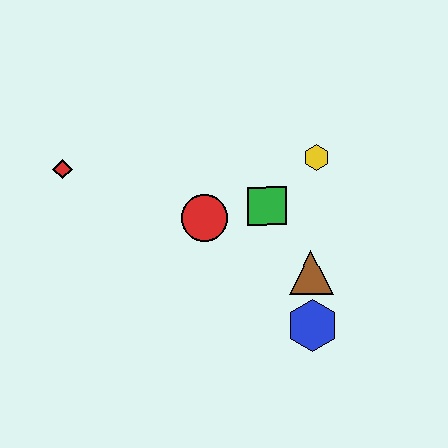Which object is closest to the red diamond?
The red circle is closest to the red diamond.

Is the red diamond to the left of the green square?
Yes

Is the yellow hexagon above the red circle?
Yes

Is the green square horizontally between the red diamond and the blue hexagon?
Yes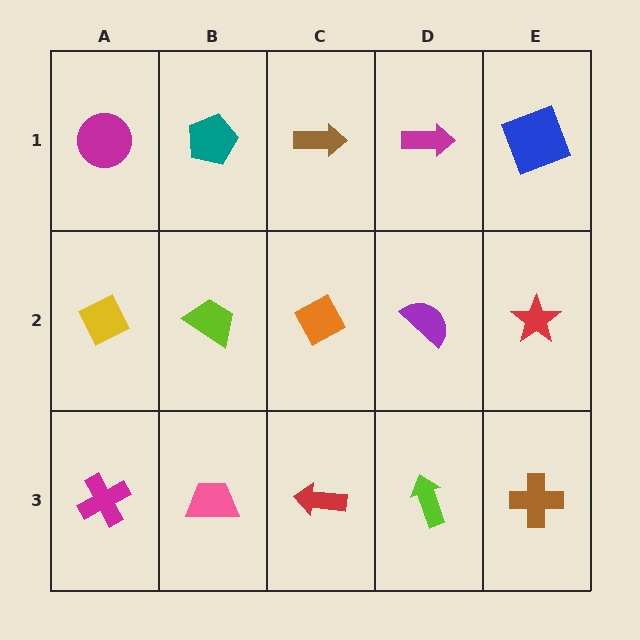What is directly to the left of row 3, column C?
A pink trapezoid.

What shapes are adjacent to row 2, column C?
A brown arrow (row 1, column C), a red arrow (row 3, column C), a lime trapezoid (row 2, column B), a purple semicircle (row 2, column D).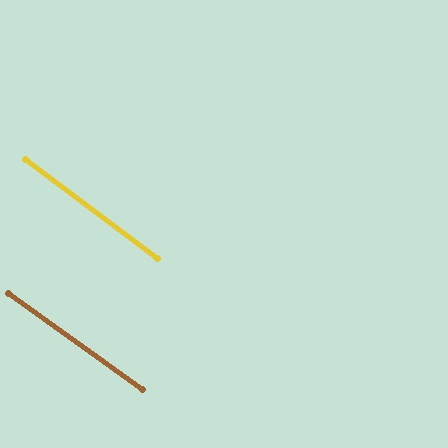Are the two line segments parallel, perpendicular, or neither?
Parallel — their directions differ by only 1.2°.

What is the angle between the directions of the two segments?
Approximately 1 degree.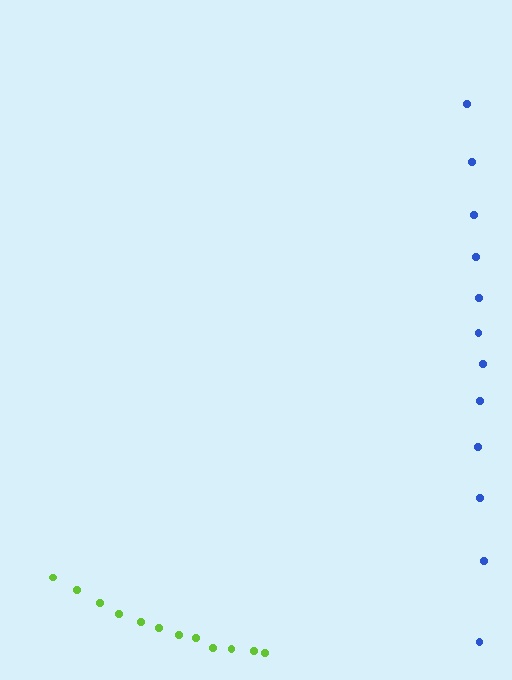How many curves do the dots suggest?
There are 2 distinct paths.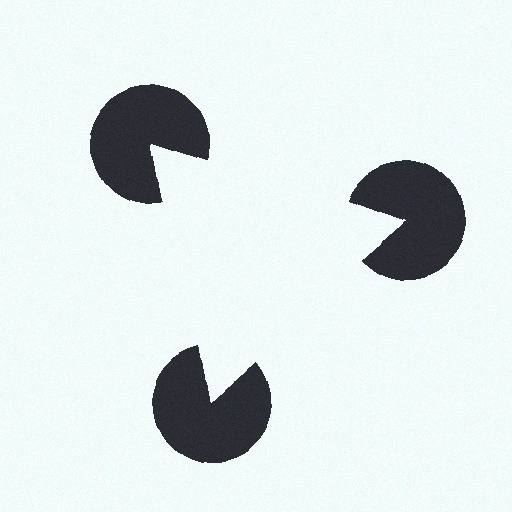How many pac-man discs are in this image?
There are 3 — one at each vertex of the illusory triangle.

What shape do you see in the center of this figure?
An illusory triangle — its edges are inferred from the aligned wedge cuts in the pac-man discs, not physically drawn.